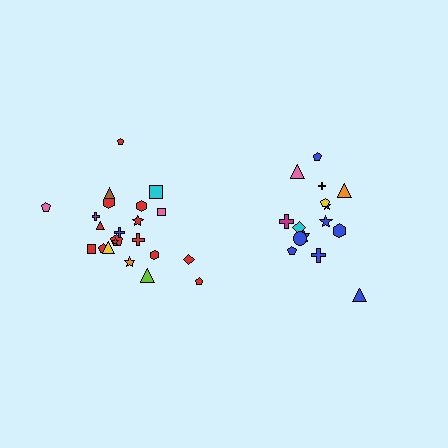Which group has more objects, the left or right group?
The left group.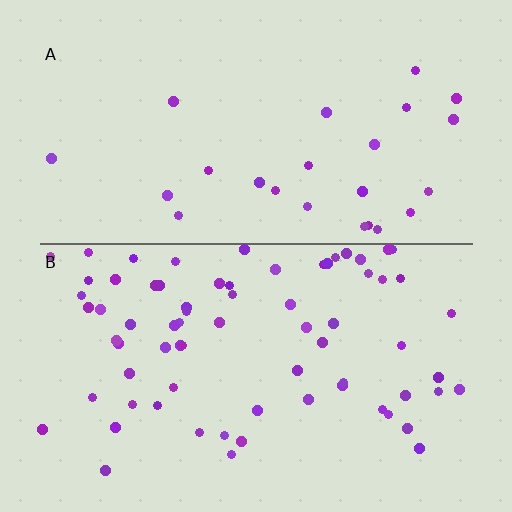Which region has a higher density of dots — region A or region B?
B (the bottom).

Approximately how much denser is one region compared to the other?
Approximately 2.9× — region B over region A.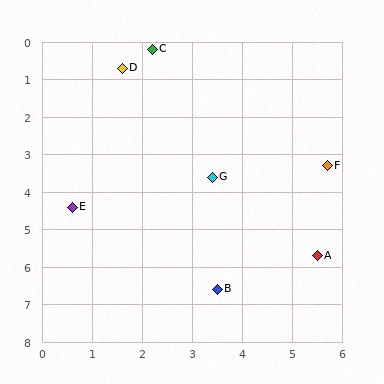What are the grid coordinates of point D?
Point D is at approximately (1.6, 0.7).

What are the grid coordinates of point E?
Point E is at approximately (0.6, 4.4).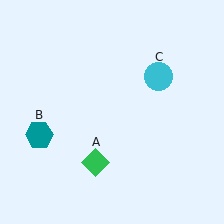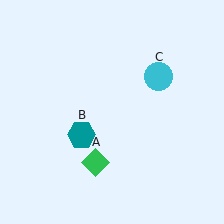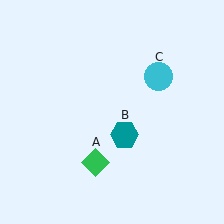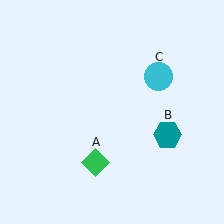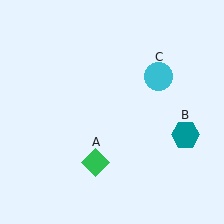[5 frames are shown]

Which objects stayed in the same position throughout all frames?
Green diamond (object A) and cyan circle (object C) remained stationary.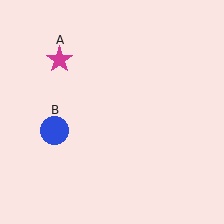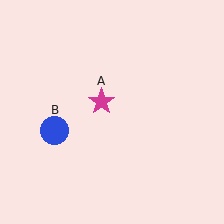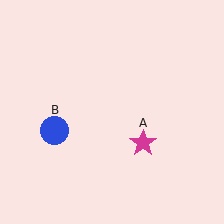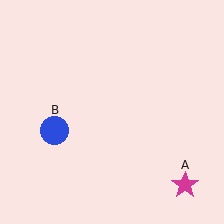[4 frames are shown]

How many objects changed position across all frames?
1 object changed position: magenta star (object A).